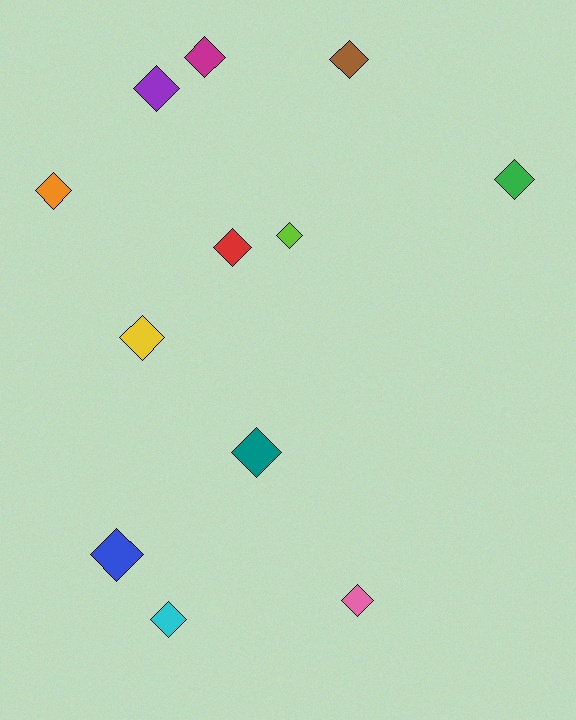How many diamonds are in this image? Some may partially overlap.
There are 12 diamonds.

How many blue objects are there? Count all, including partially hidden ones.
There is 1 blue object.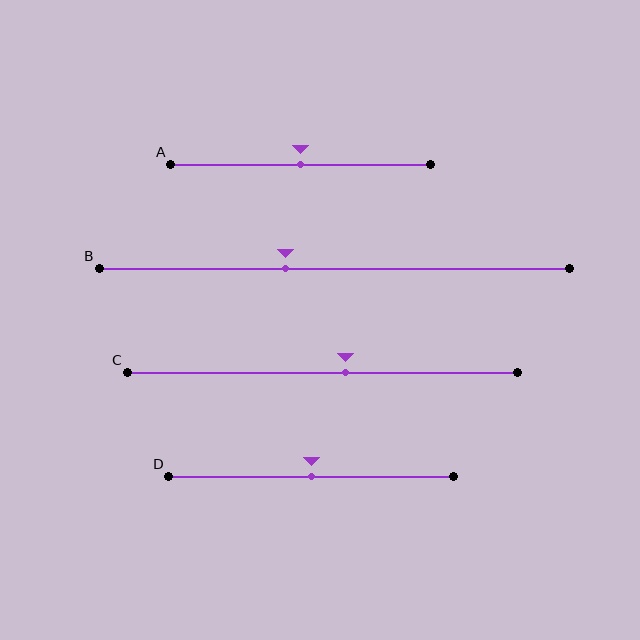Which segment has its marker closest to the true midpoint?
Segment A has its marker closest to the true midpoint.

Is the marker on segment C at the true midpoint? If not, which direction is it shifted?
No, the marker on segment C is shifted to the right by about 6% of the segment length.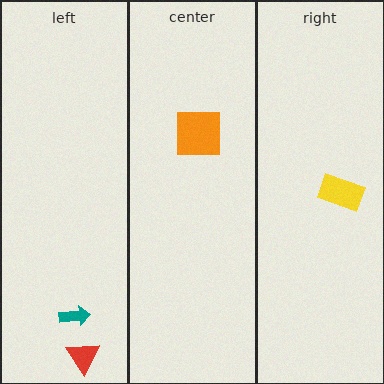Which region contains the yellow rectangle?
The right region.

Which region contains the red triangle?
The left region.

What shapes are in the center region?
The orange square.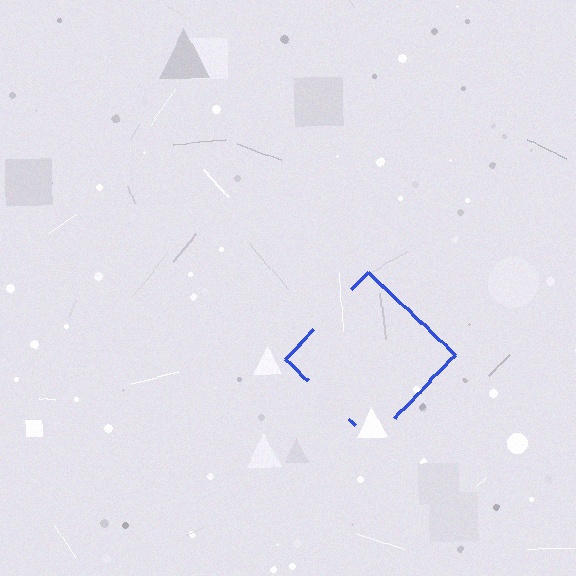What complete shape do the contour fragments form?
The contour fragments form a diamond.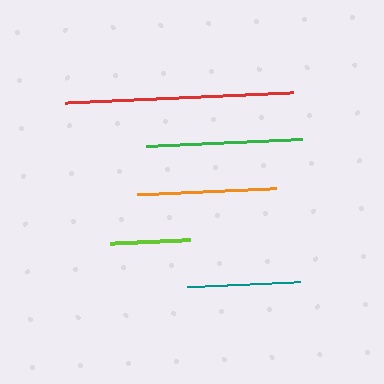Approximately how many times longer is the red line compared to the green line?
The red line is approximately 1.5 times the length of the green line.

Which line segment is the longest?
The red line is the longest at approximately 228 pixels.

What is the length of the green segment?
The green segment is approximately 156 pixels long.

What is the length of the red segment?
The red segment is approximately 228 pixels long.